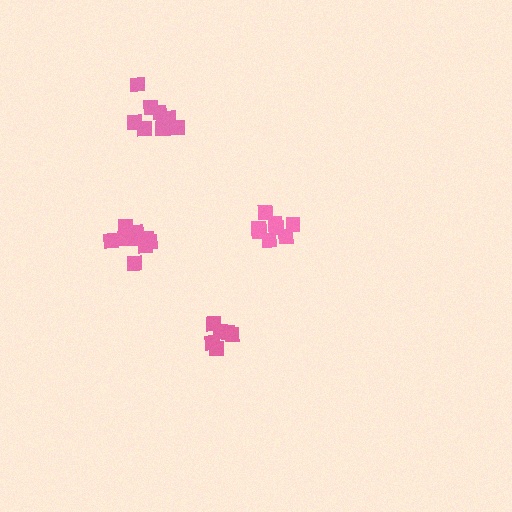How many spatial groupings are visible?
There are 4 spatial groupings.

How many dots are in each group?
Group 1: 8 dots, Group 2: 10 dots, Group 3: 6 dots, Group 4: 9 dots (33 total).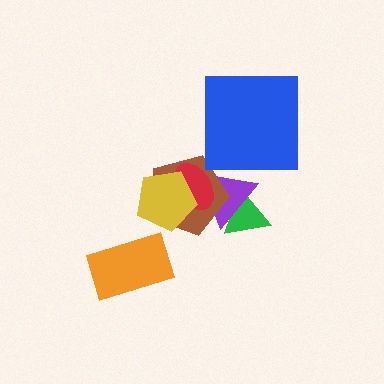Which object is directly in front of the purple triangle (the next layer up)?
The brown pentagon is directly in front of the purple triangle.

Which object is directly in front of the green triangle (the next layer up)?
The purple triangle is directly in front of the green triangle.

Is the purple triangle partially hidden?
Yes, it is partially covered by another shape.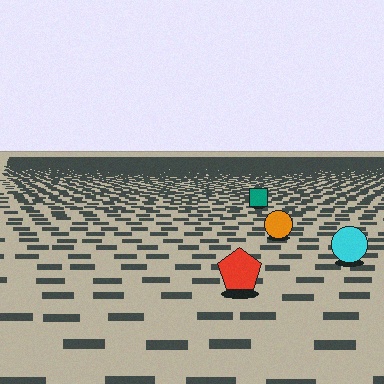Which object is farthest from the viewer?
The teal square is farthest from the viewer. It appears smaller and the ground texture around it is denser.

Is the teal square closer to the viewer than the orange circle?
No. The orange circle is closer — you can tell from the texture gradient: the ground texture is coarser near it.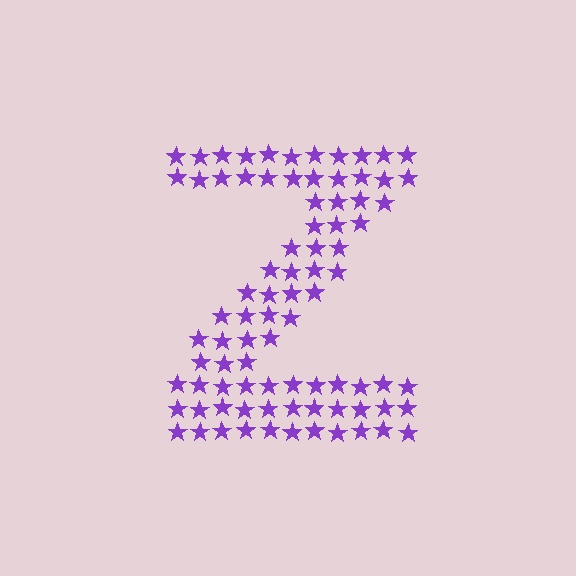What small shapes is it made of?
It is made of small stars.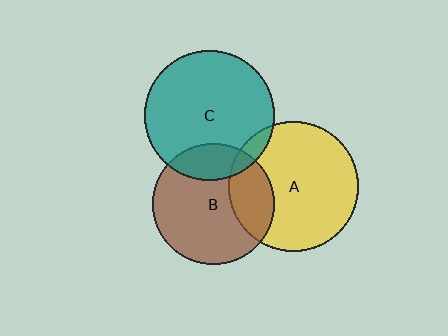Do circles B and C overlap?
Yes.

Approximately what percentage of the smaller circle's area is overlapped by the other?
Approximately 20%.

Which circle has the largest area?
Circle C (teal).